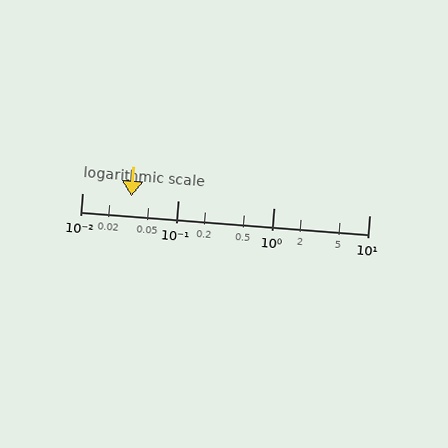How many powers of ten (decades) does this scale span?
The scale spans 3 decades, from 0.01 to 10.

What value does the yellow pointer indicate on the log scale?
The pointer indicates approximately 0.033.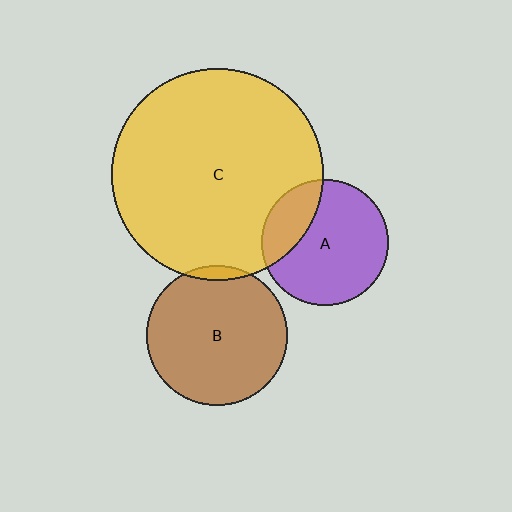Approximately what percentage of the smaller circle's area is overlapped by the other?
Approximately 25%.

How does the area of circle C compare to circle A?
Approximately 2.8 times.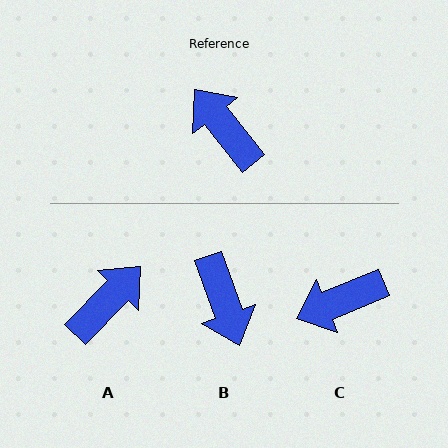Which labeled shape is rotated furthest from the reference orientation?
B, about 161 degrees away.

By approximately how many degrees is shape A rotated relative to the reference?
Approximately 83 degrees clockwise.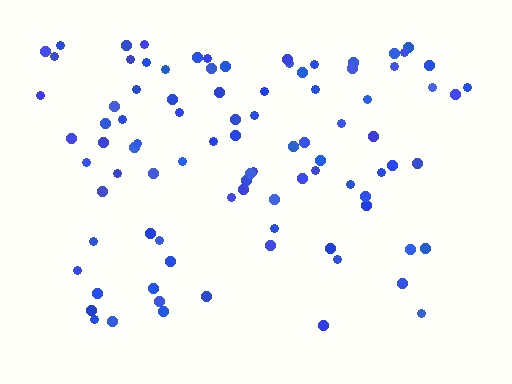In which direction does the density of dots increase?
From bottom to top, with the top side densest.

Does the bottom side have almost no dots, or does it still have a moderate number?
Still a moderate number, just noticeably fewer than the top.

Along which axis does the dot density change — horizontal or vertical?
Vertical.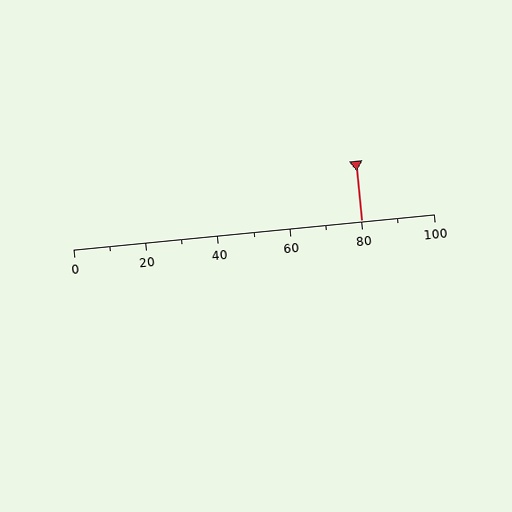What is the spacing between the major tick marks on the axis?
The major ticks are spaced 20 apart.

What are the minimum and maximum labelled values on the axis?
The axis runs from 0 to 100.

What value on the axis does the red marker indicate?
The marker indicates approximately 80.